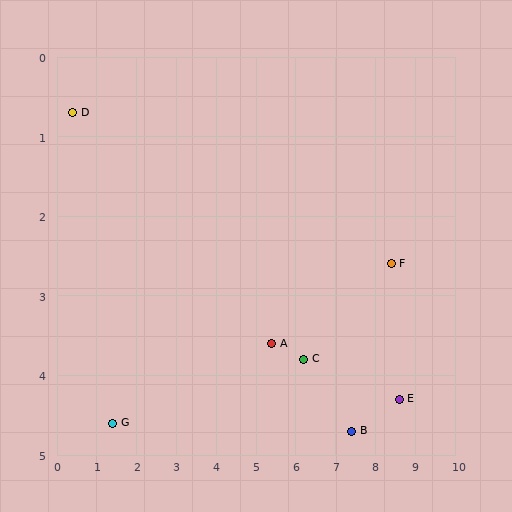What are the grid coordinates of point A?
Point A is at approximately (5.4, 3.6).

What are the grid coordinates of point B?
Point B is at approximately (7.4, 4.7).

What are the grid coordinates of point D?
Point D is at approximately (0.4, 0.7).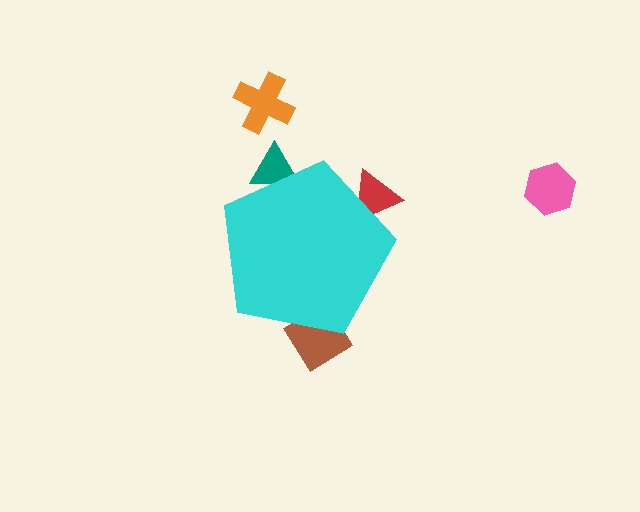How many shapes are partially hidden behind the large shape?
3 shapes are partially hidden.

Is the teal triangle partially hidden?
Yes, the teal triangle is partially hidden behind the cyan pentagon.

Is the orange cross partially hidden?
No, the orange cross is fully visible.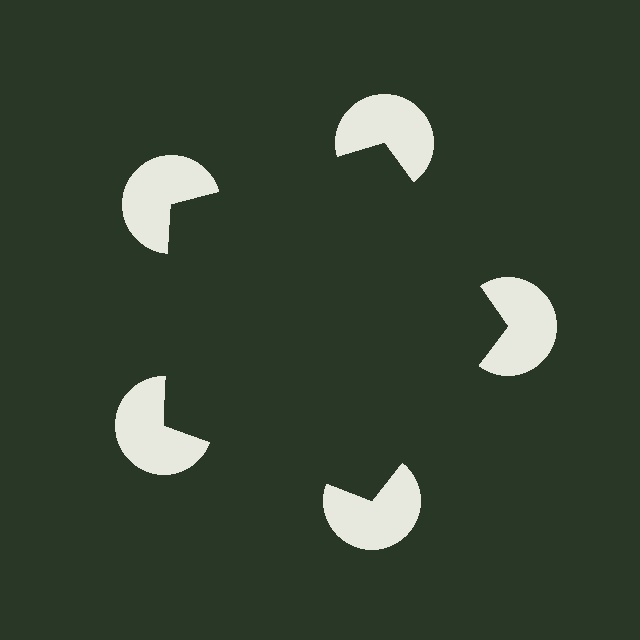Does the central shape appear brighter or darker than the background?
It typically appears slightly darker than the background, even though no actual brightness change is drawn.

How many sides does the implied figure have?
5 sides.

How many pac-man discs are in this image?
There are 5 — one at each vertex of the illusory pentagon.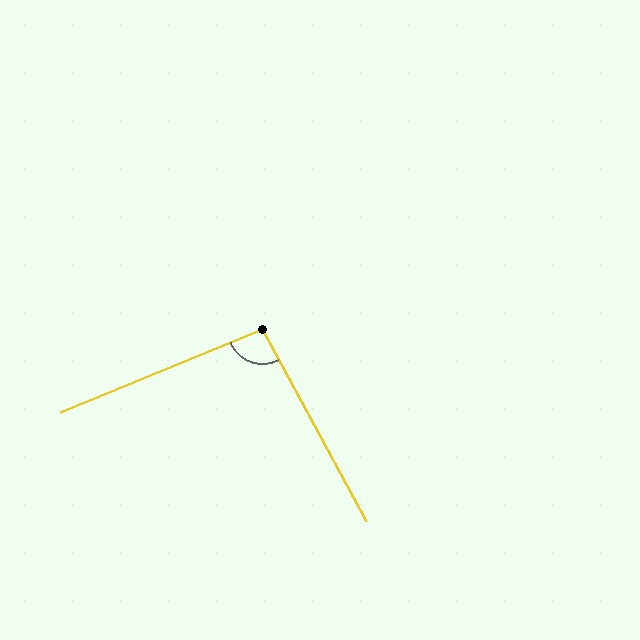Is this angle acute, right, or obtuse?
It is obtuse.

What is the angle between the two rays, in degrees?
Approximately 96 degrees.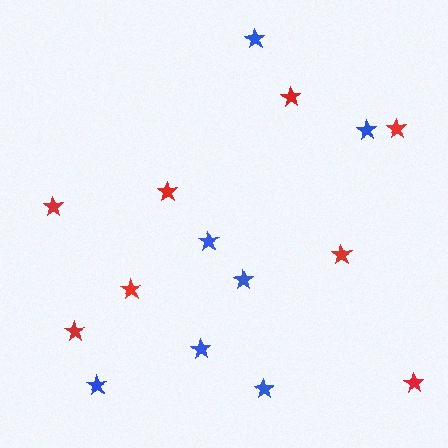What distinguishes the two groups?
There are 2 groups: one group of red stars (8) and one group of blue stars (7).